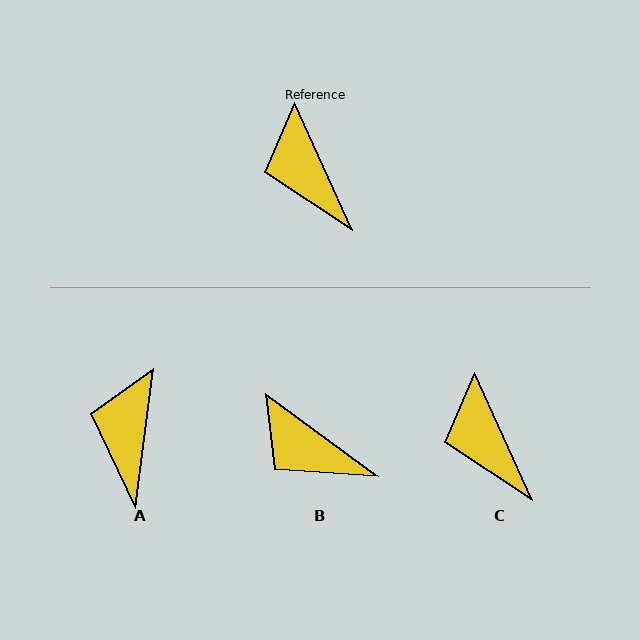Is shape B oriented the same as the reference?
No, it is off by about 30 degrees.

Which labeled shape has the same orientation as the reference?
C.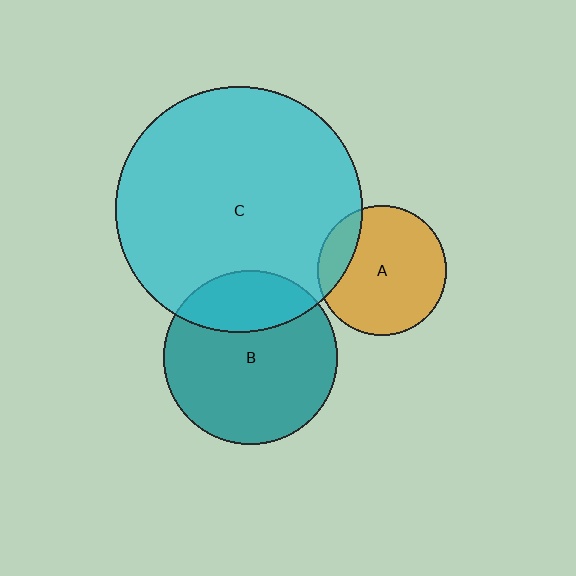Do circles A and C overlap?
Yes.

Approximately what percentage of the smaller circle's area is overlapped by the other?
Approximately 15%.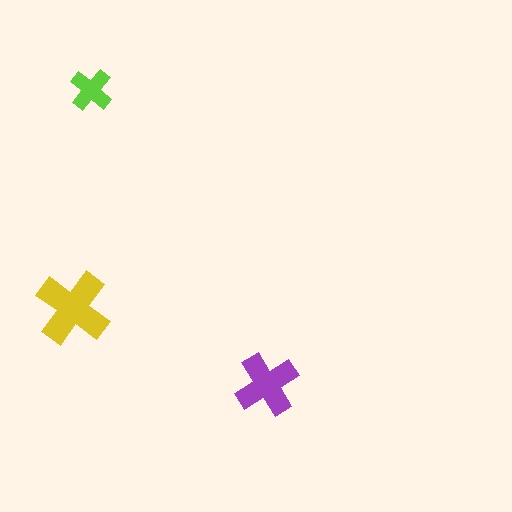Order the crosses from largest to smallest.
the yellow one, the purple one, the lime one.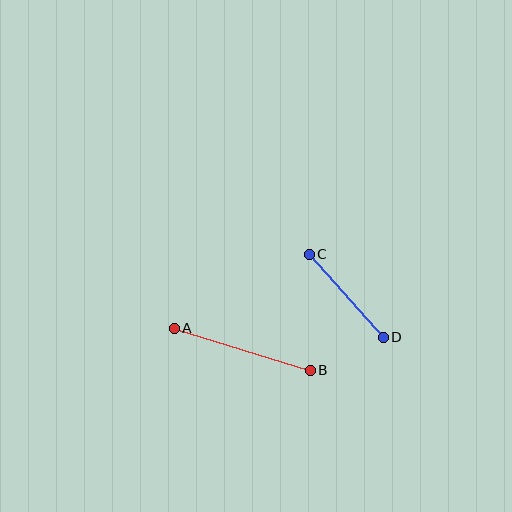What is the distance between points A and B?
The distance is approximately 142 pixels.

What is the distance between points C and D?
The distance is approximately 111 pixels.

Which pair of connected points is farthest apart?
Points A and B are farthest apart.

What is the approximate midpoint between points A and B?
The midpoint is at approximately (242, 349) pixels.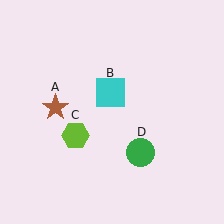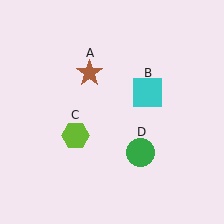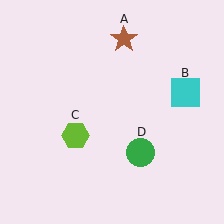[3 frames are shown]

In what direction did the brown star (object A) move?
The brown star (object A) moved up and to the right.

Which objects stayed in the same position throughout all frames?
Lime hexagon (object C) and green circle (object D) remained stationary.